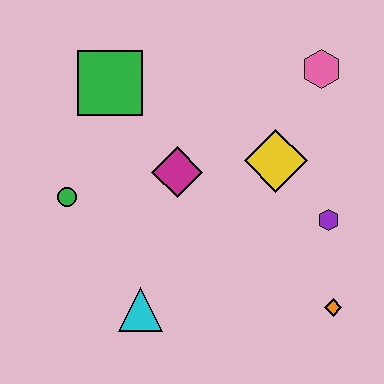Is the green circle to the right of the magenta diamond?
No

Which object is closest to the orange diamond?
The purple hexagon is closest to the orange diamond.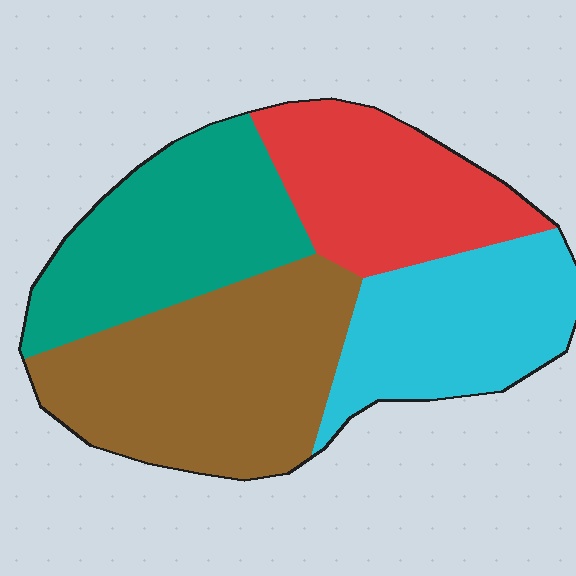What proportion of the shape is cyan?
Cyan covers 22% of the shape.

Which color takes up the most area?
Brown, at roughly 30%.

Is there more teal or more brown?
Brown.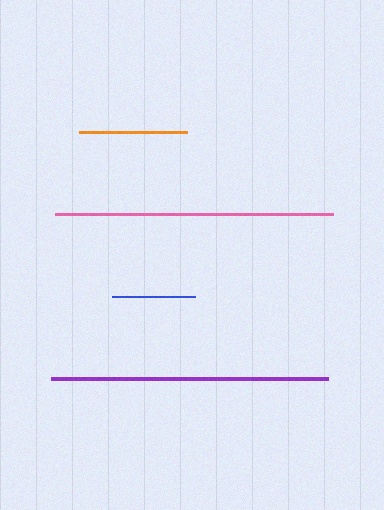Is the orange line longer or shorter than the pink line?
The pink line is longer than the orange line.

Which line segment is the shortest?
The blue line is the shortest at approximately 83 pixels.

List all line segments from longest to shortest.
From longest to shortest: pink, purple, orange, blue.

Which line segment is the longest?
The pink line is the longest at approximately 278 pixels.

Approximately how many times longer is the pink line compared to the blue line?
The pink line is approximately 3.3 times the length of the blue line.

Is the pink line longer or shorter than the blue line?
The pink line is longer than the blue line.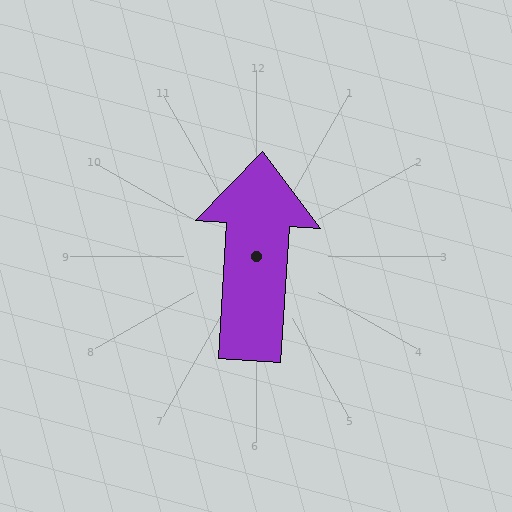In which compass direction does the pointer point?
North.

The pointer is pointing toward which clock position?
Roughly 12 o'clock.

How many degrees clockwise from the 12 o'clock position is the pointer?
Approximately 4 degrees.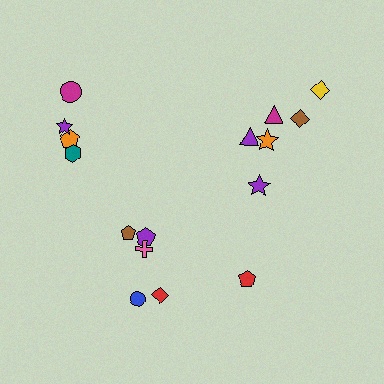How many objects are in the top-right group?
There are 6 objects.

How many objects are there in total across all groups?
There are 16 objects.